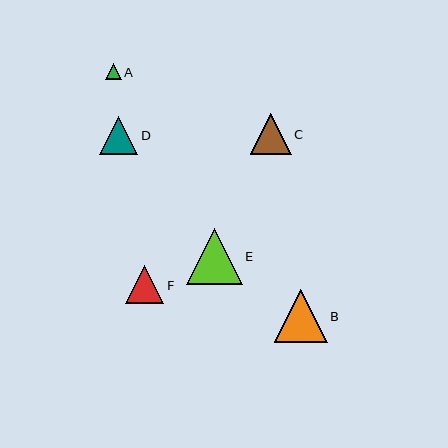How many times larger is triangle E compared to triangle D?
Triangle E is approximately 1.5 times the size of triangle D.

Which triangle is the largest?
Triangle E is the largest with a size of approximately 56 pixels.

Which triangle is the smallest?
Triangle A is the smallest with a size of approximately 16 pixels.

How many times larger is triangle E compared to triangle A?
Triangle E is approximately 3.5 times the size of triangle A.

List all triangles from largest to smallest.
From largest to smallest: E, B, C, F, D, A.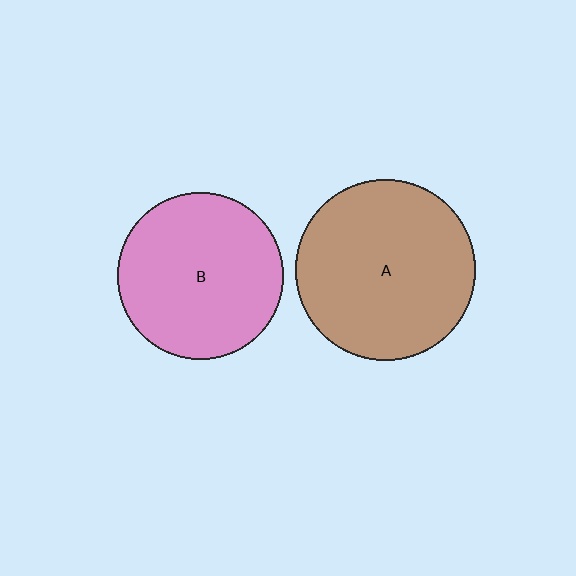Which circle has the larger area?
Circle A (brown).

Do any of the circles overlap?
No, none of the circles overlap.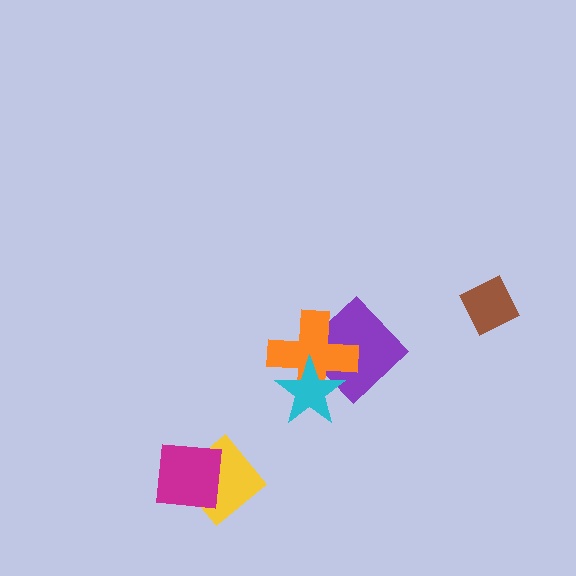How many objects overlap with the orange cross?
2 objects overlap with the orange cross.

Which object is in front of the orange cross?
The cyan star is in front of the orange cross.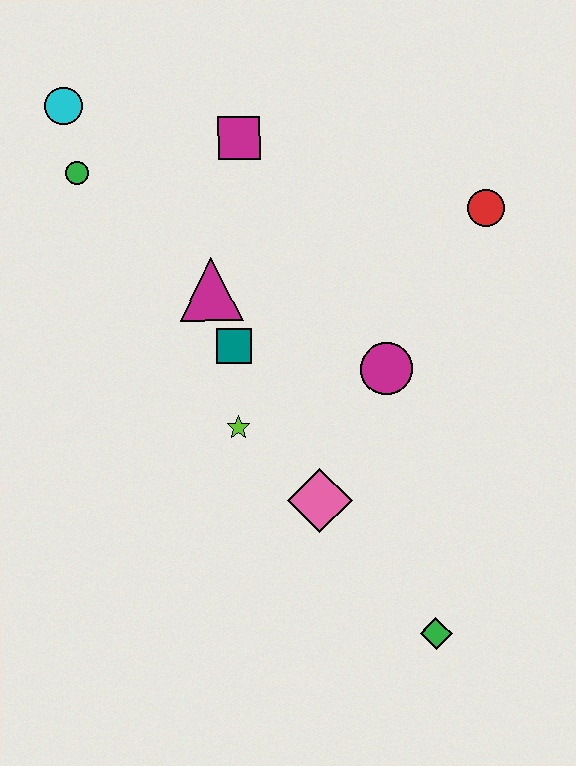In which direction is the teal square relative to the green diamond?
The teal square is above the green diamond.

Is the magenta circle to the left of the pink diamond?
No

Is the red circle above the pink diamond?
Yes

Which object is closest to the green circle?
The cyan circle is closest to the green circle.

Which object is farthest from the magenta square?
The green diamond is farthest from the magenta square.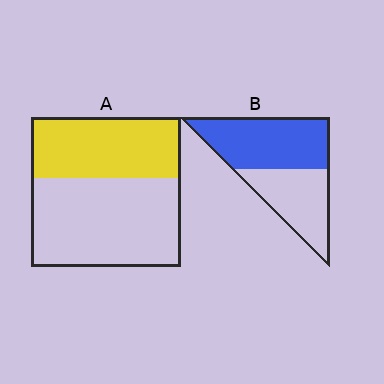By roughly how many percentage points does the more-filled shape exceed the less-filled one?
By roughly 15 percentage points (B over A).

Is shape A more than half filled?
No.